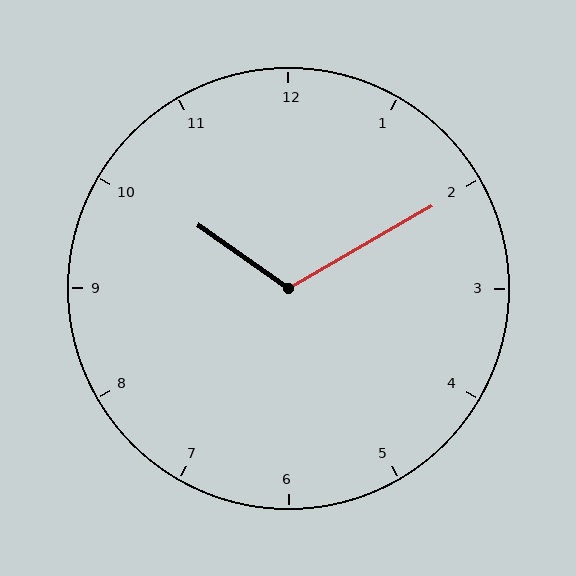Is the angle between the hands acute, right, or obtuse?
It is obtuse.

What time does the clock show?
10:10.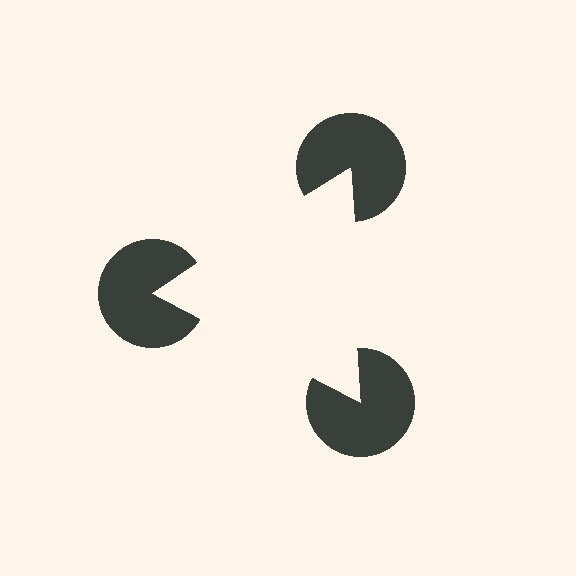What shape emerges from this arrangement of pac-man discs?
An illusory triangle — its edges are inferred from the aligned wedge cuts in the pac-man discs, not physically drawn.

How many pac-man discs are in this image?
There are 3 — one at each vertex of the illusory triangle.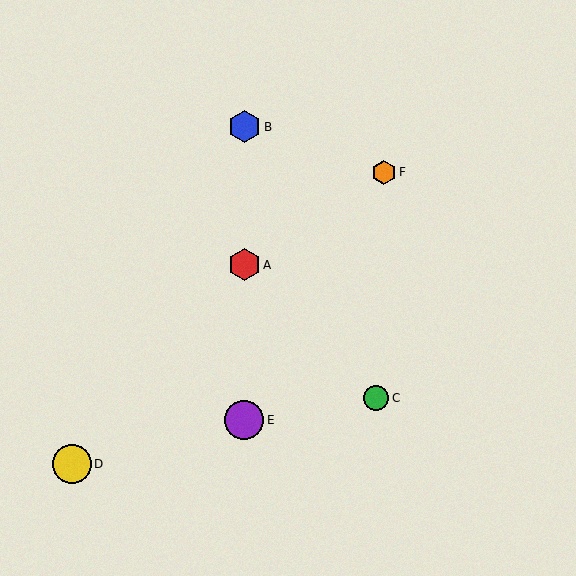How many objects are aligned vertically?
3 objects (A, B, E) are aligned vertically.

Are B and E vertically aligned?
Yes, both are at x≈244.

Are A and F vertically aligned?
No, A is at x≈244 and F is at x≈384.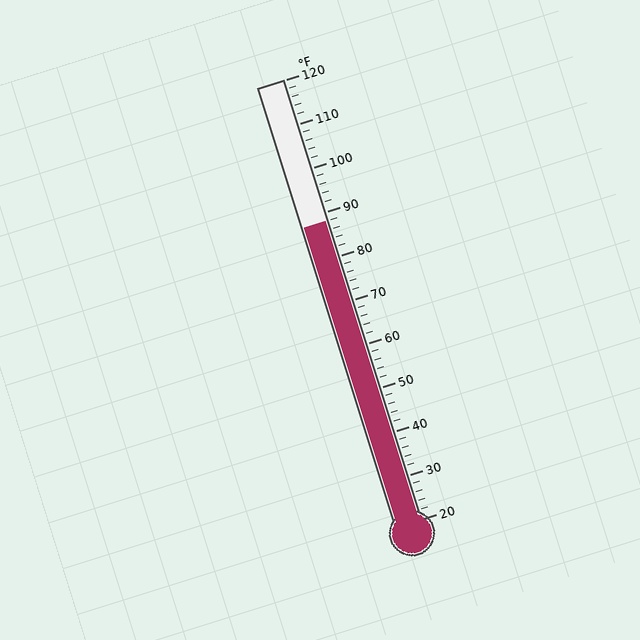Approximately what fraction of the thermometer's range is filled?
The thermometer is filled to approximately 70% of its range.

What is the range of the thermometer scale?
The thermometer scale ranges from 20°F to 120°F.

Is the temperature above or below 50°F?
The temperature is above 50°F.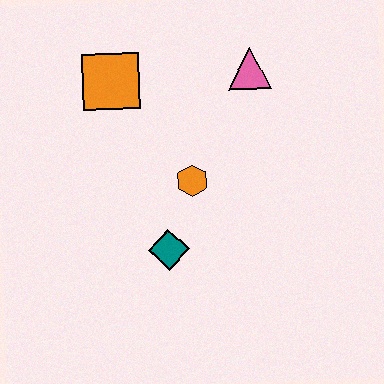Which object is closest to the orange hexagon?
The teal diamond is closest to the orange hexagon.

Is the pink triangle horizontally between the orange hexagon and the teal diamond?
No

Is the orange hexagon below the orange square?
Yes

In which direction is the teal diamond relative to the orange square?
The teal diamond is below the orange square.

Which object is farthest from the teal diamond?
The pink triangle is farthest from the teal diamond.